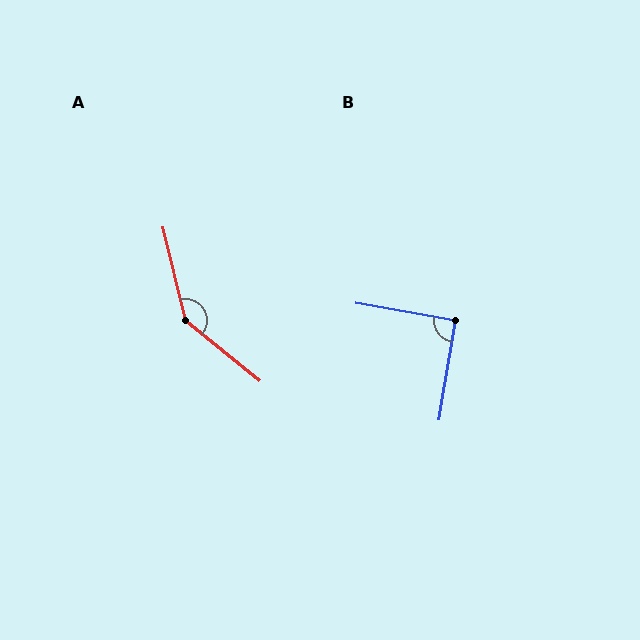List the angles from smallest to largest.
B (91°), A (143°).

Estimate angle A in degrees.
Approximately 143 degrees.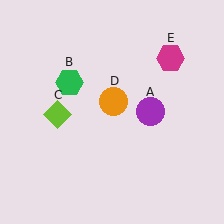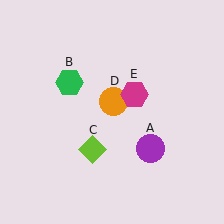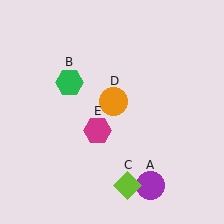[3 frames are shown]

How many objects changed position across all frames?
3 objects changed position: purple circle (object A), lime diamond (object C), magenta hexagon (object E).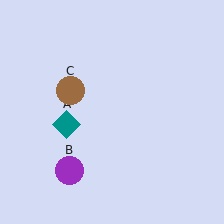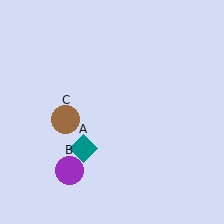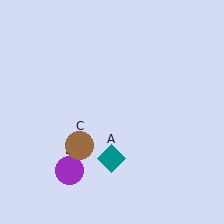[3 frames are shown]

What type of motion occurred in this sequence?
The teal diamond (object A), brown circle (object C) rotated counterclockwise around the center of the scene.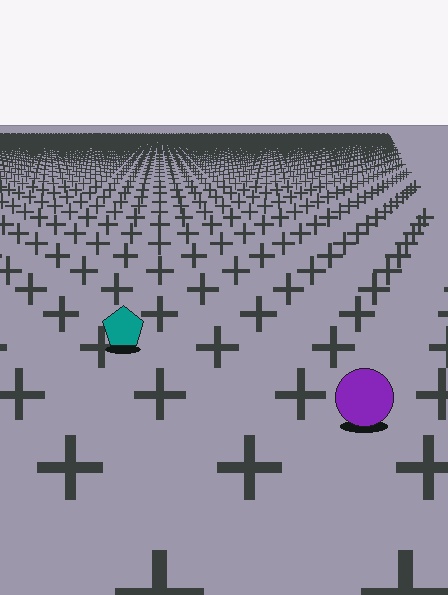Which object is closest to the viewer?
The purple circle is closest. The texture marks near it are larger and more spread out.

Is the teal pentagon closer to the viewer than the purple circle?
No. The purple circle is closer — you can tell from the texture gradient: the ground texture is coarser near it.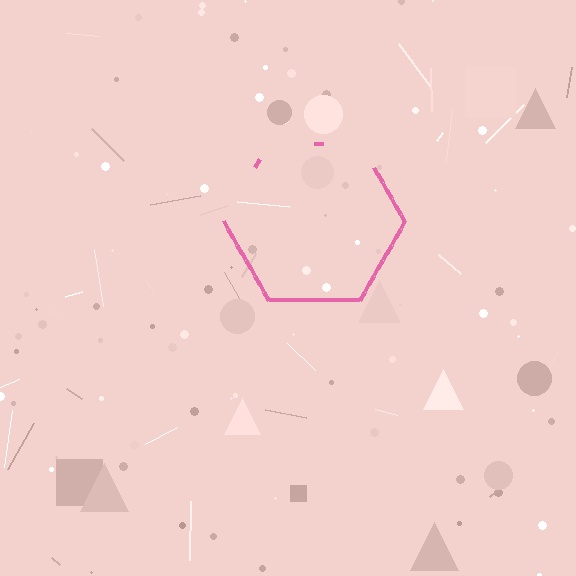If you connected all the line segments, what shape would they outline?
They would outline a hexagon.